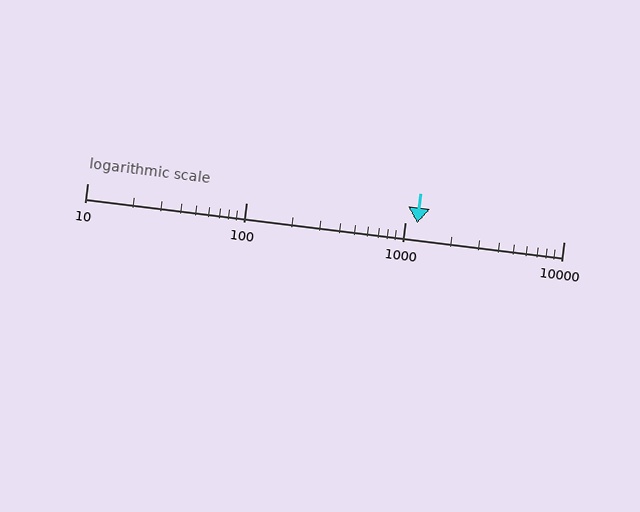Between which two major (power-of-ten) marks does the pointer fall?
The pointer is between 1000 and 10000.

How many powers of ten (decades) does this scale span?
The scale spans 3 decades, from 10 to 10000.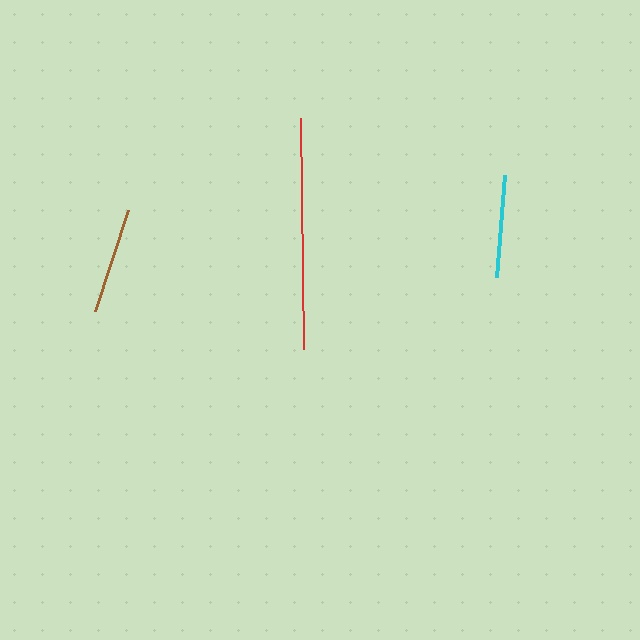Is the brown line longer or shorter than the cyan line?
The brown line is longer than the cyan line.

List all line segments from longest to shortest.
From longest to shortest: red, brown, cyan.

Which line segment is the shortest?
The cyan line is the shortest at approximately 103 pixels.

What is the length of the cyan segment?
The cyan segment is approximately 103 pixels long.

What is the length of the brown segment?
The brown segment is approximately 107 pixels long.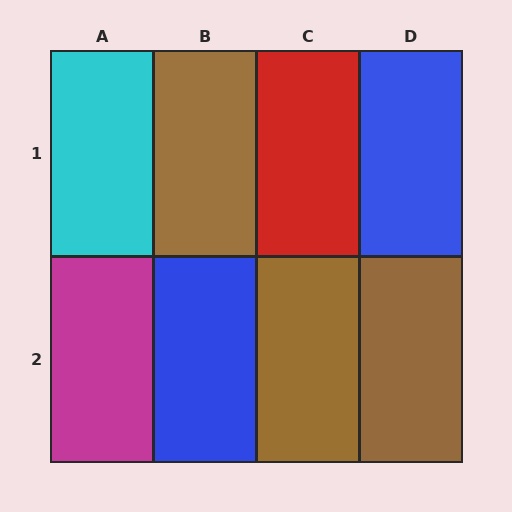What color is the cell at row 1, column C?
Red.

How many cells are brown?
3 cells are brown.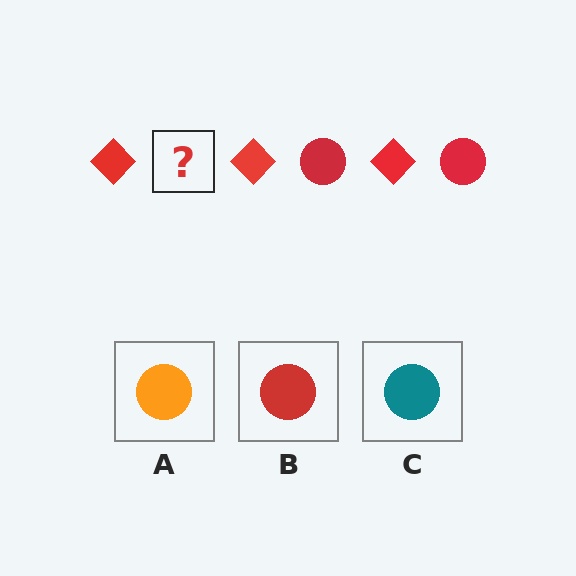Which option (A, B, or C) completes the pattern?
B.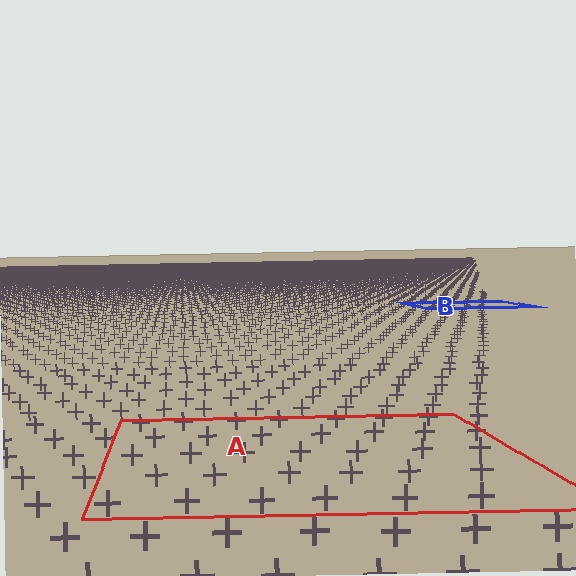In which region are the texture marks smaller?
The texture marks are smaller in region B, because it is farther away.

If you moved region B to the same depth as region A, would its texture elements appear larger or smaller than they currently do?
They would appear larger. At a closer depth, the same texture elements are projected at a bigger on-screen size.